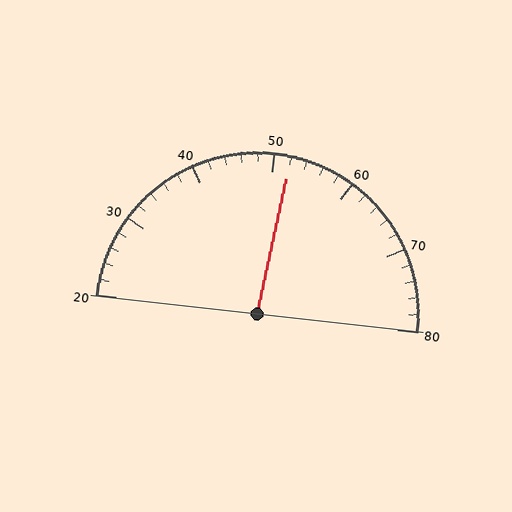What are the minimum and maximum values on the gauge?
The gauge ranges from 20 to 80.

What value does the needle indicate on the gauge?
The needle indicates approximately 52.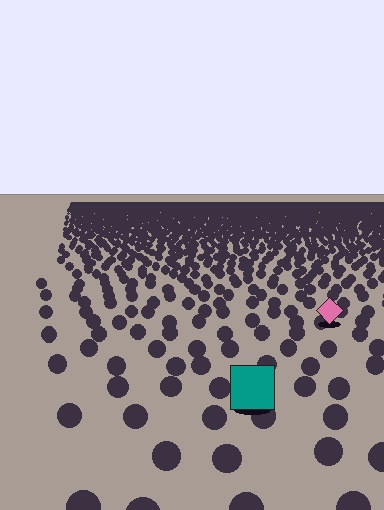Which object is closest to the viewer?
The teal square is closest. The texture marks near it are larger and more spread out.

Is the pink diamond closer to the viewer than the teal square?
No. The teal square is closer — you can tell from the texture gradient: the ground texture is coarser near it.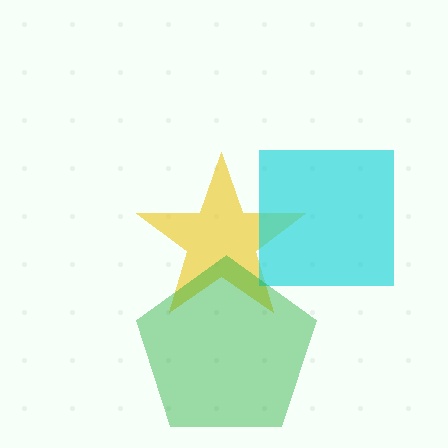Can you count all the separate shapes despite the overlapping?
Yes, there are 3 separate shapes.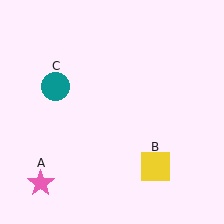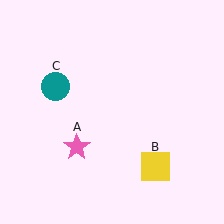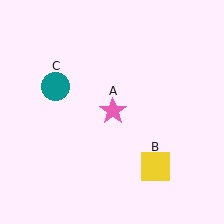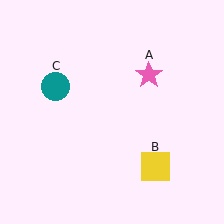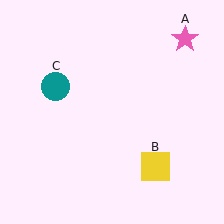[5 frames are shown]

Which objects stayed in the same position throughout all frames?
Yellow square (object B) and teal circle (object C) remained stationary.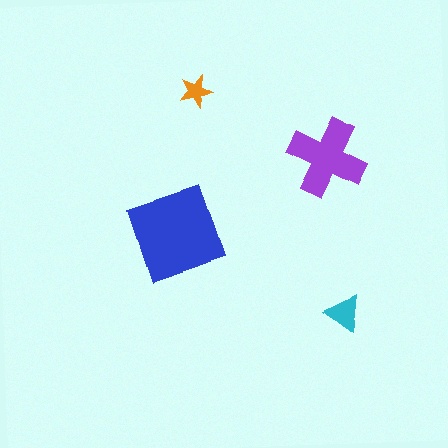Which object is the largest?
The blue square.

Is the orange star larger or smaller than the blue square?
Smaller.